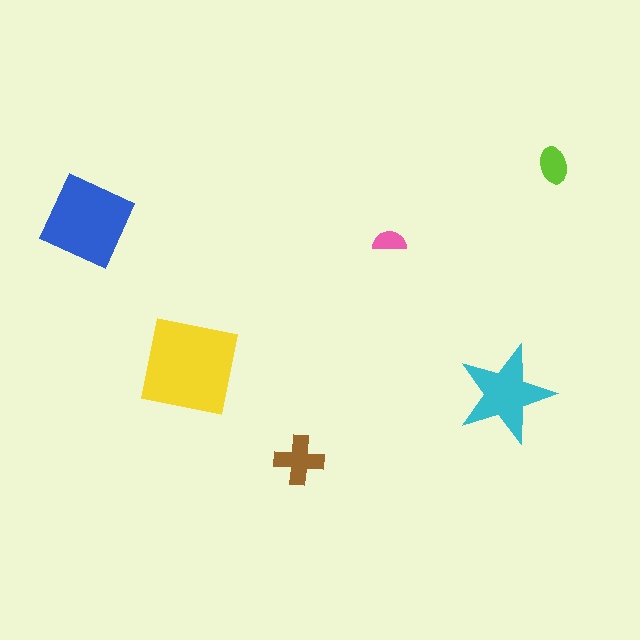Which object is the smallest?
The pink semicircle.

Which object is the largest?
The yellow square.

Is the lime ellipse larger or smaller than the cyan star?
Smaller.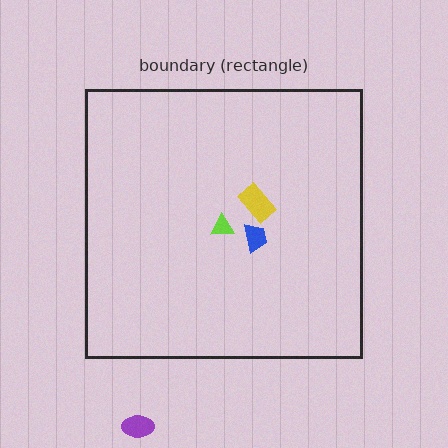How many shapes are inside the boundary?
3 inside, 1 outside.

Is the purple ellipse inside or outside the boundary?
Outside.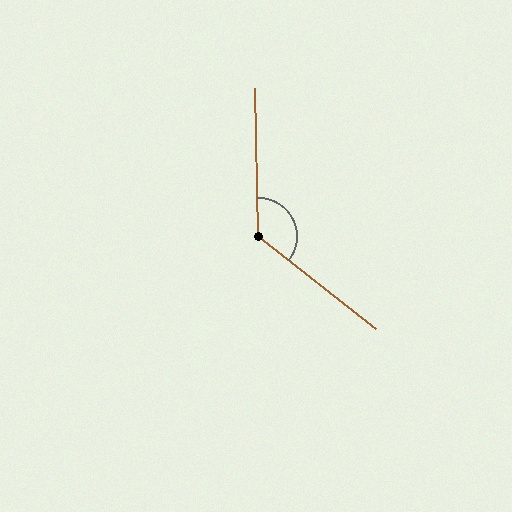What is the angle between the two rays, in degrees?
Approximately 129 degrees.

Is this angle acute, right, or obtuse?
It is obtuse.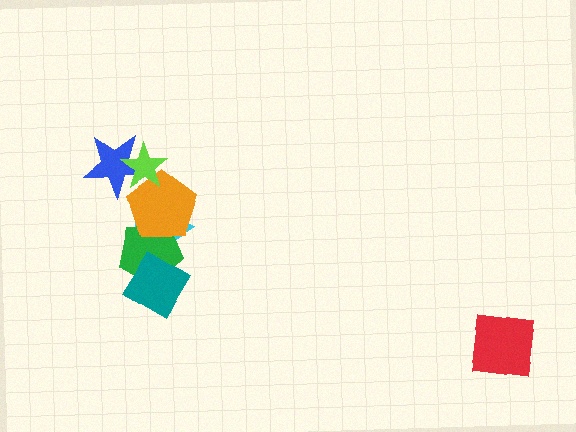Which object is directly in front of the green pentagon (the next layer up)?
The orange pentagon is directly in front of the green pentagon.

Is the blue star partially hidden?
Yes, it is partially covered by another shape.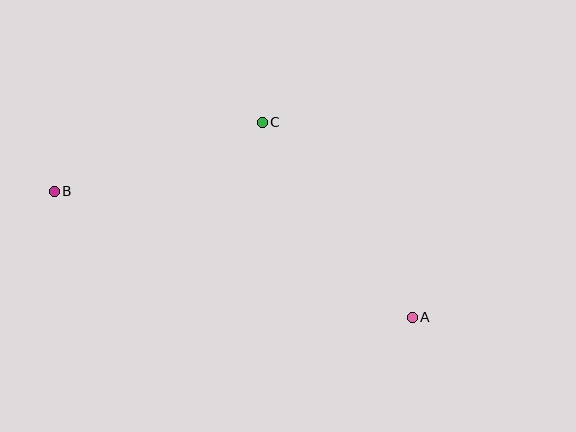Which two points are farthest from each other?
Points A and B are farthest from each other.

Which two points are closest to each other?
Points B and C are closest to each other.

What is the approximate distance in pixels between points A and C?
The distance between A and C is approximately 246 pixels.